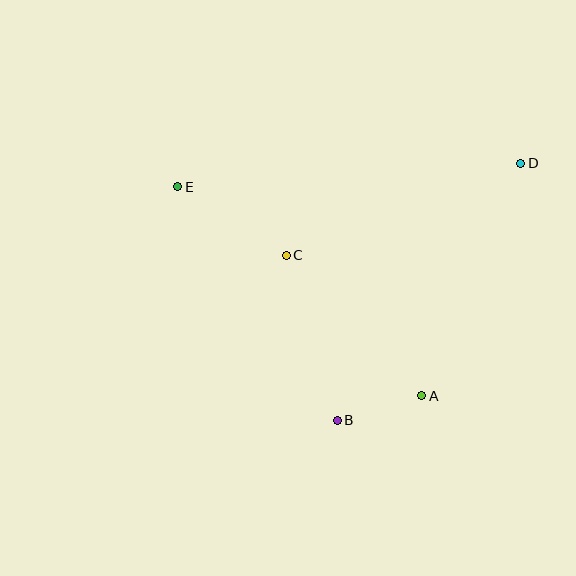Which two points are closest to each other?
Points A and B are closest to each other.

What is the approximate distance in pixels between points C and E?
The distance between C and E is approximately 128 pixels.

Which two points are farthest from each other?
Points D and E are farthest from each other.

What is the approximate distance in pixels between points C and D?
The distance between C and D is approximately 252 pixels.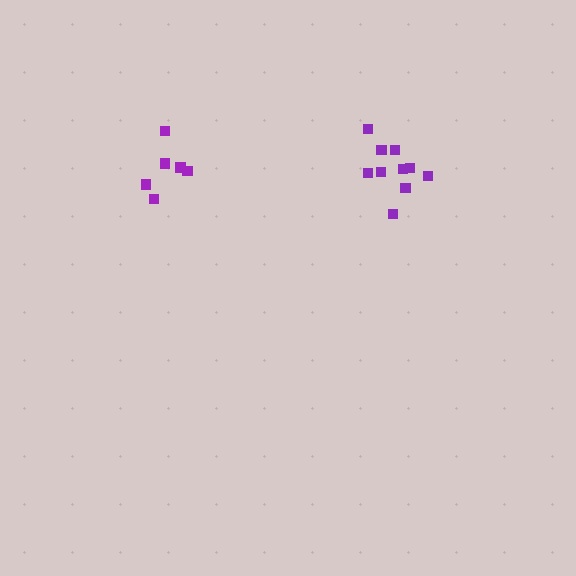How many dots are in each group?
Group 1: 6 dots, Group 2: 10 dots (16 total).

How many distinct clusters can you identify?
There are 2 distinct clusters.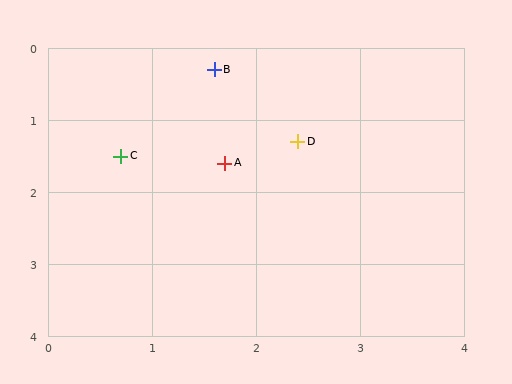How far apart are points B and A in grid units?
Points B and A are about 1.3 grid units apart.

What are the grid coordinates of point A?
Point A is at approximately (1.7, 1.6).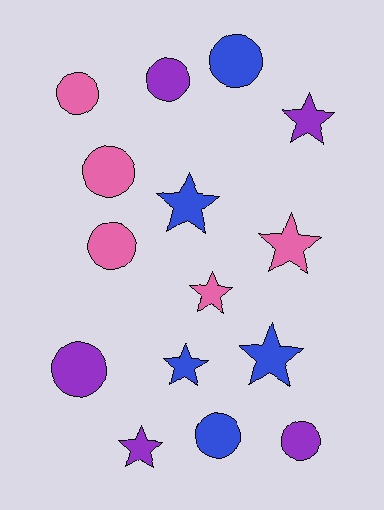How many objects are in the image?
There are 15 objects.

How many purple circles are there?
There are 3 purple circles.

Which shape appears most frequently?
Circle, with 8 objects.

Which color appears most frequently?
Blue, with 5 objects.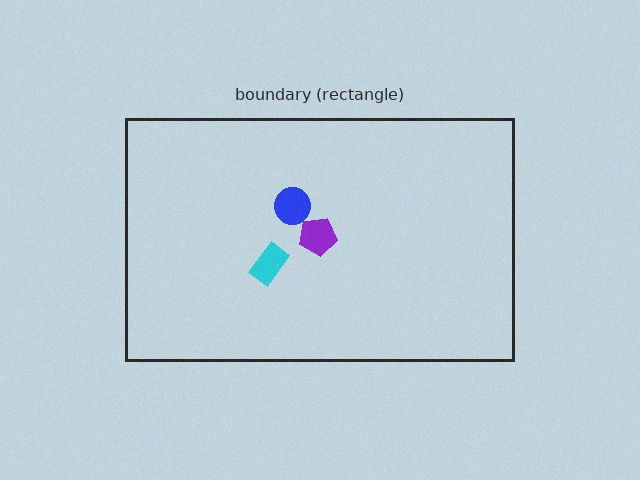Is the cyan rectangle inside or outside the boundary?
Inside.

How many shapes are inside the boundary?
3 inside, 0 outside.